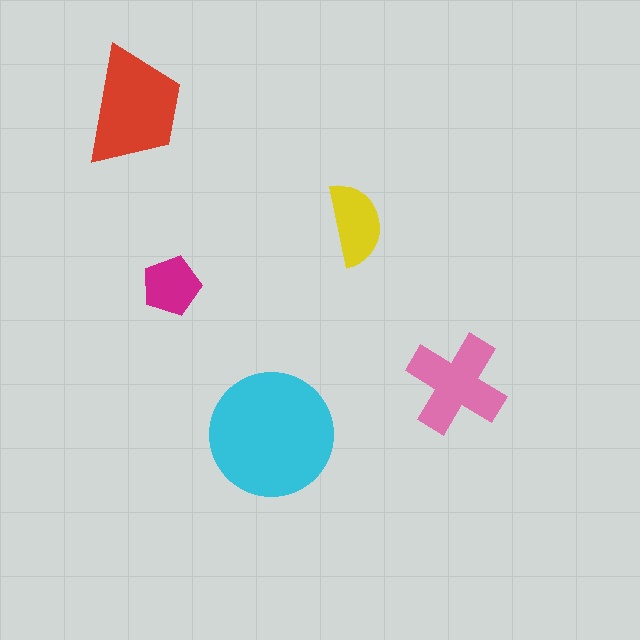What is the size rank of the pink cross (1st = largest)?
3rd.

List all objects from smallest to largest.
The magenta pentagon, the yellow semicircle, the pink cross, the red trapezoid, the cyan circle.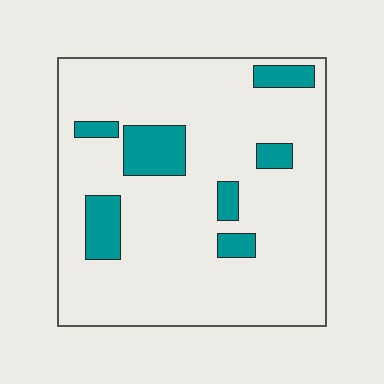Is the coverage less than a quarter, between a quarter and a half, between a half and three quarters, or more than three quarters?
Less than a quarter.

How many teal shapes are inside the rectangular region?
7.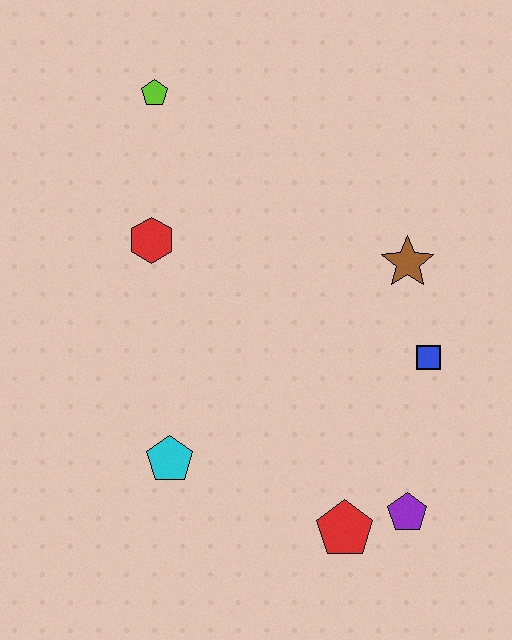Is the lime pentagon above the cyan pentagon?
Yes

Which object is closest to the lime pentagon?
The red hexagon is closest to the lime pentagon.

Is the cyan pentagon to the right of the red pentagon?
No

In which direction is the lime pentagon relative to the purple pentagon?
The lime pentagon is above the purple pentagon.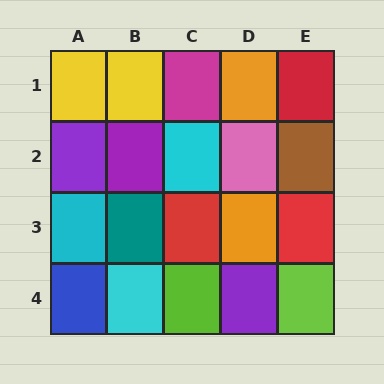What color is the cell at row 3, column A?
Cyan.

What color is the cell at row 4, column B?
Cyan.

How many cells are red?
3 cells are red.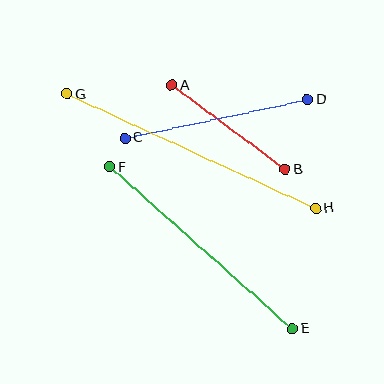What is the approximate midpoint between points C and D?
The midpoint is at approximately (216, 119) pixels.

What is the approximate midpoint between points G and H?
The midpoint is at approximately (191, 151) pixels.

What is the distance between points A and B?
The distance is approximately 141 pixels.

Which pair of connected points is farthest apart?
Points G and H are farthest apart.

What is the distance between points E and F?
The distance is approximately 244 pixels.